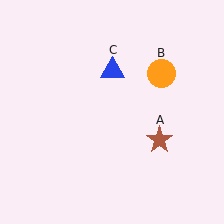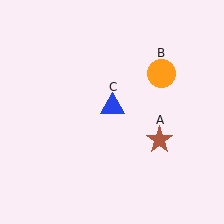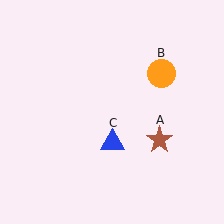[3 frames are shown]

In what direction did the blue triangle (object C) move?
The blue triangle (object C) moved down.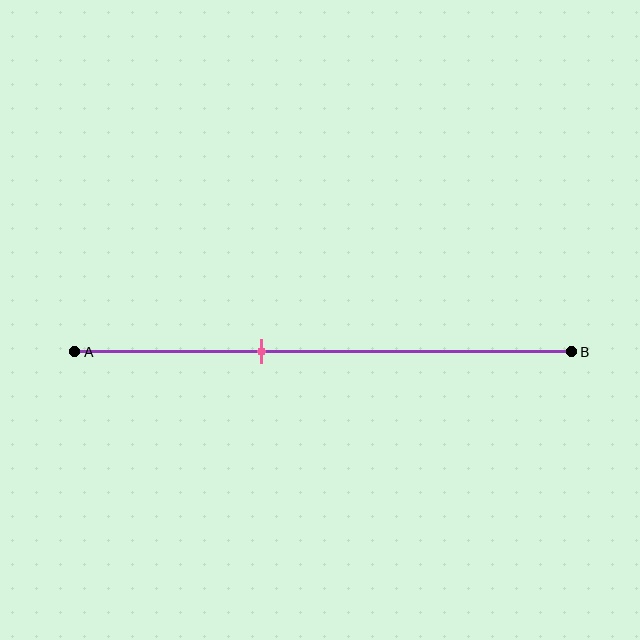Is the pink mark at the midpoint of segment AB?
No, the mark is at about 40% from A, not at the 50% midpoint.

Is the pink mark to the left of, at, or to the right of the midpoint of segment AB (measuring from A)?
The pink mark is to the left of the midpoint of segment AB.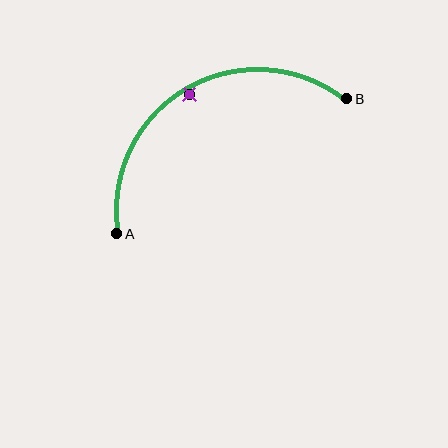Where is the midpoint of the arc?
The arc midpoint is the point on the curve farthest from the straight line joining A and B. It sits above that line.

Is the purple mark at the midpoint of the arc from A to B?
No — the purple mark does not lie on the arc at all. It sits slightly inside the curve.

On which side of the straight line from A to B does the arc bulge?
The arc bulges above the straight line connecting A and B.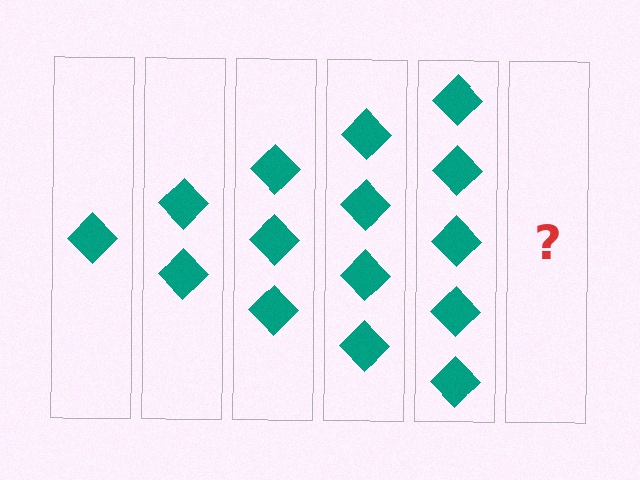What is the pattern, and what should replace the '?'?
The pattern is that each step adds one more diamond. The '?' should be 6 diamonds.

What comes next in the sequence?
The next element should be 6 diamonds.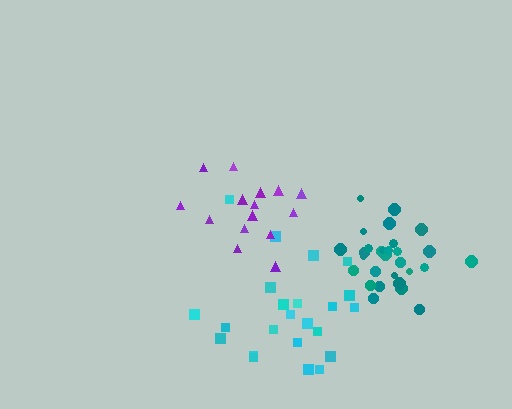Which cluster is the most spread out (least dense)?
Cyan.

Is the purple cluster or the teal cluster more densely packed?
Teal.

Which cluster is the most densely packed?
Teal.